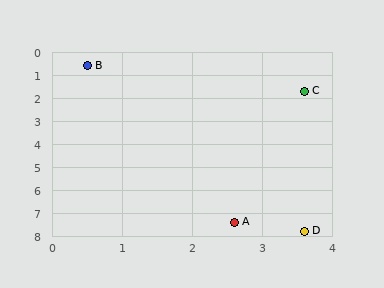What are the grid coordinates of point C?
Point C is at approximately (3.6, 1.7).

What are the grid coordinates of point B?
Point B is at approximately (0.5, 0.6).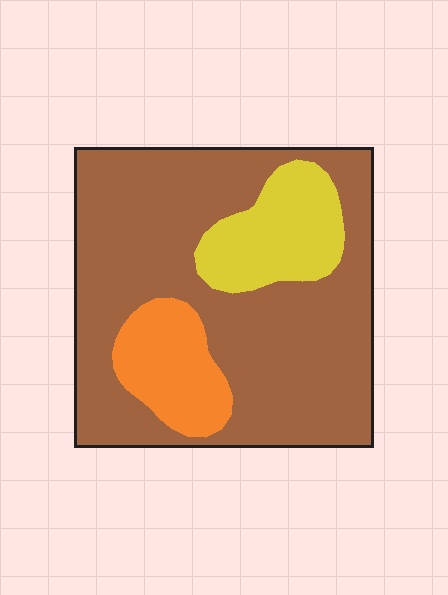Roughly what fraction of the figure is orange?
Orange takes up less than a sixth of the figure.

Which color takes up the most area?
Brown, at roughly 75%.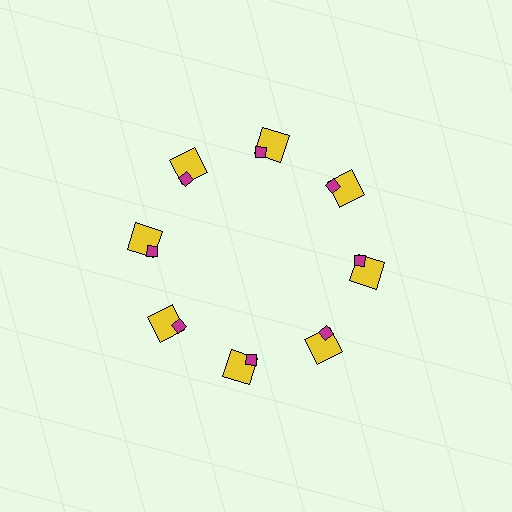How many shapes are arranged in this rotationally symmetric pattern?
There are 16 shapes, arranged in 8 groups of 2.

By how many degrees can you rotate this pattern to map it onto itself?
The pattern maps onto itself every 45 degrees of rotation.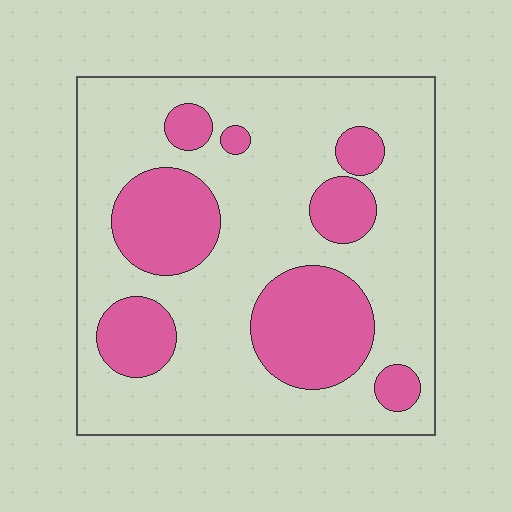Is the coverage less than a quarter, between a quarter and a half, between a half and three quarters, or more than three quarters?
Between a quarter and a half.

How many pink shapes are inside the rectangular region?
8.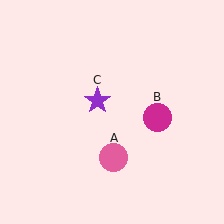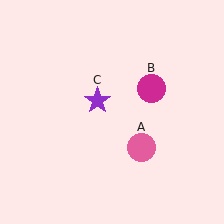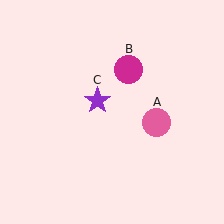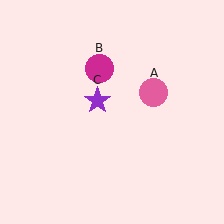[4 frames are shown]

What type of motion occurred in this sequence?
The pink circle (object A), magenta circle (object B) rotated counterclockwise around the center of the scene.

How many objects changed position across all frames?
2 objects changed position: pink circle (object A), magenta circle (object B).